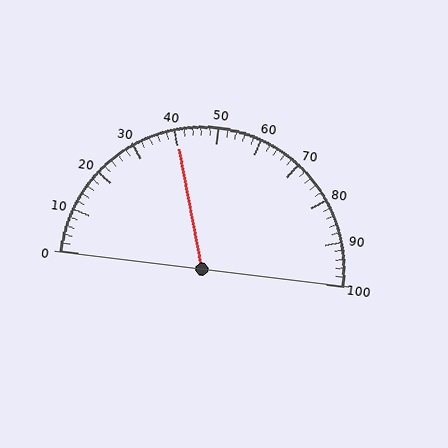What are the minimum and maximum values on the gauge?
The gauge ranges from 0 to 100.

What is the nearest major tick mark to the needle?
The nearest major tick mark is 40.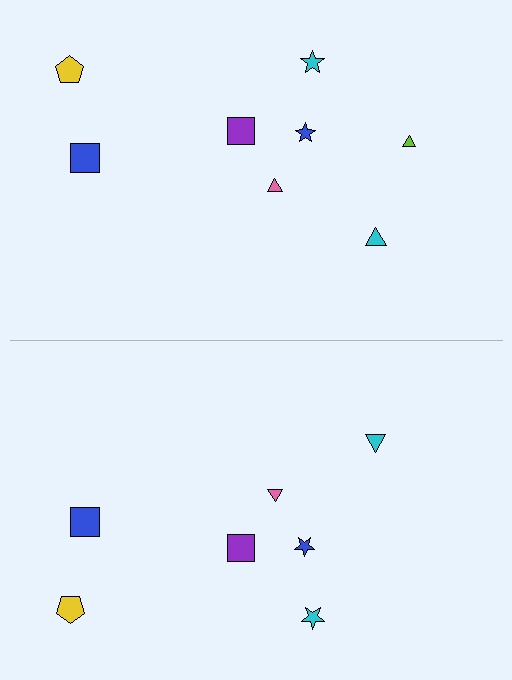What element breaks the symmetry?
A lime triangle is missing from the bottom side.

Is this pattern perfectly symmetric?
No, the pattern is not perfectly symmetric. A lime triangle is missing from the bottom side.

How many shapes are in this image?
There are 15 shapes in this image.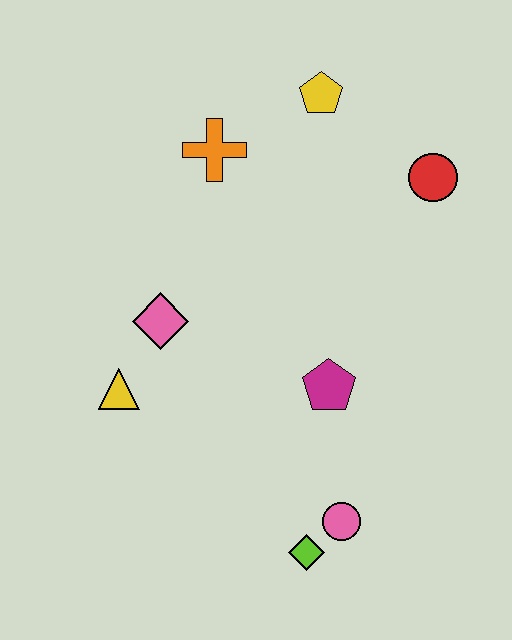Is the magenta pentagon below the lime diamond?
No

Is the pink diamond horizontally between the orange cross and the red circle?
No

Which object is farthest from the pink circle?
The yellow pentagon is farthest from the pink circle.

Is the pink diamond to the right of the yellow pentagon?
No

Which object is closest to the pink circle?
The lime diamond is closest to the pink circle.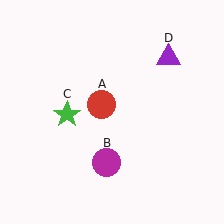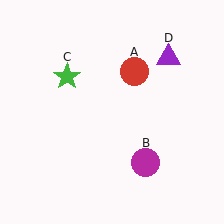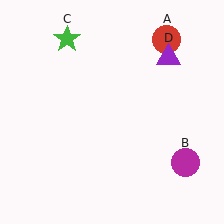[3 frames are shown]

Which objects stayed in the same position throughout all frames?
Purple triangle (object D) remained stationary.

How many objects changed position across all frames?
3 objects changed position: red circle (object A), magenta circle (object B), green star (object C).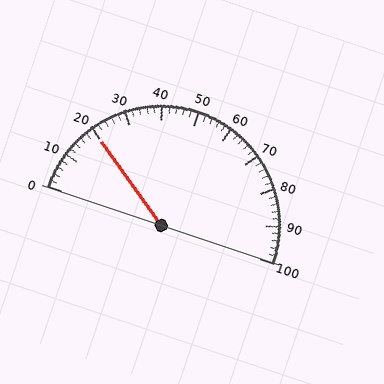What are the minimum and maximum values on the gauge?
The gauge ranges from 0 to 100.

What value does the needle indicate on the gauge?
The needle indicates approximately 20.